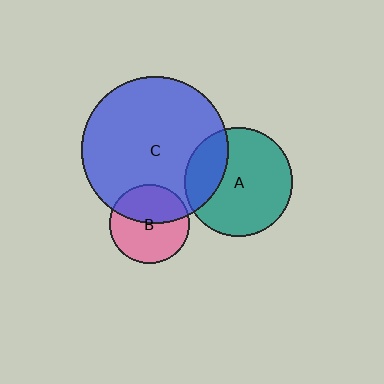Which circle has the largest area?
Circle C (blue).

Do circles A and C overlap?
Yes.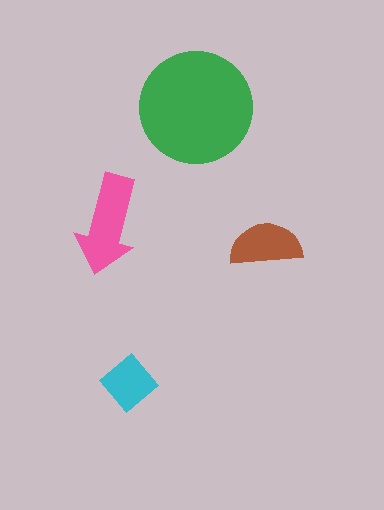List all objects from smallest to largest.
The cyan diamond, the brown semicircle, the pink arrow, the green circle.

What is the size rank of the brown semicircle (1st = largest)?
3rd.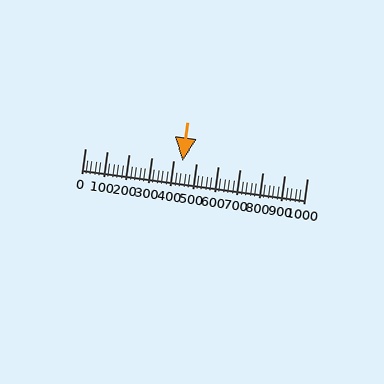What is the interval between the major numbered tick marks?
The major tick marks are spaced 100 units apart.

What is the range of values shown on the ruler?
The ruler shows values from 0 to 1000.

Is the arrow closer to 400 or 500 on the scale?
The arrow is closer to 400.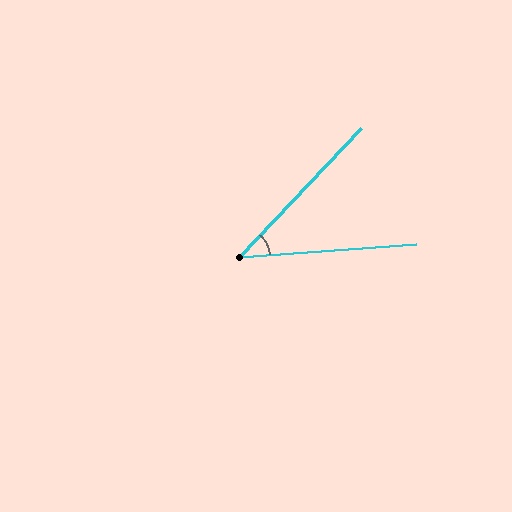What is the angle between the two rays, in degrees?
Approximately 42 degrees.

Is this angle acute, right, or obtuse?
It is acute.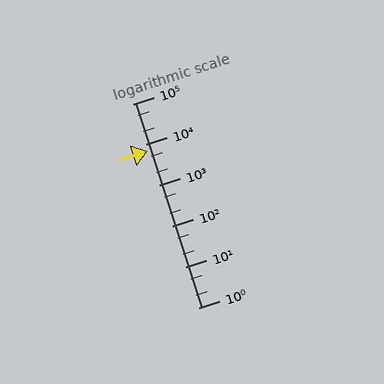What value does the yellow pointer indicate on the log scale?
The pointer indicates approximately 6900.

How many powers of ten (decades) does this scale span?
The scale spans 5 decades, from 1 to 100000.